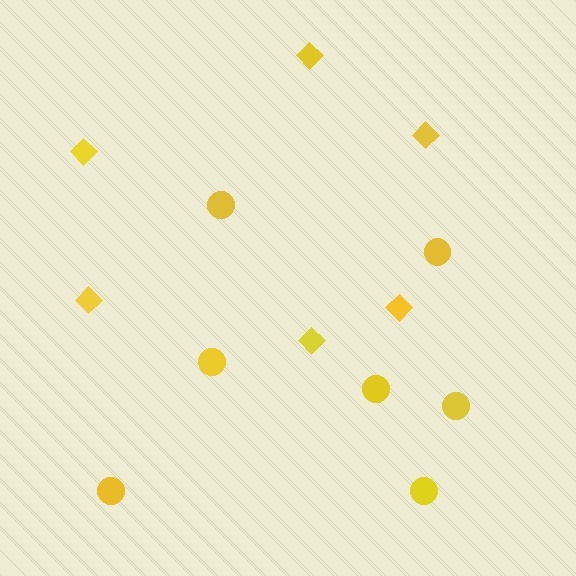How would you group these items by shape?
There are 2 groups: one group of circles (7) and one group of diamonds (6).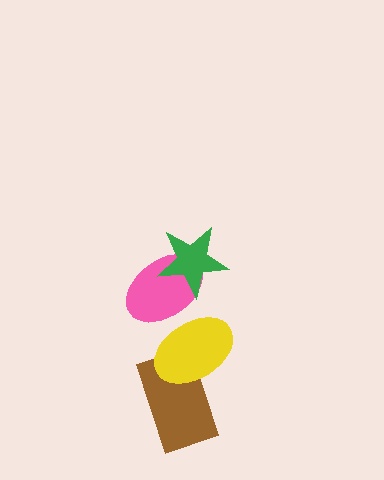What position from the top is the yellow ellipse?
The yellow ellipse is 3rd from the top.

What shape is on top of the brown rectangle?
The yellow ellipse is on top of the brown rectangle.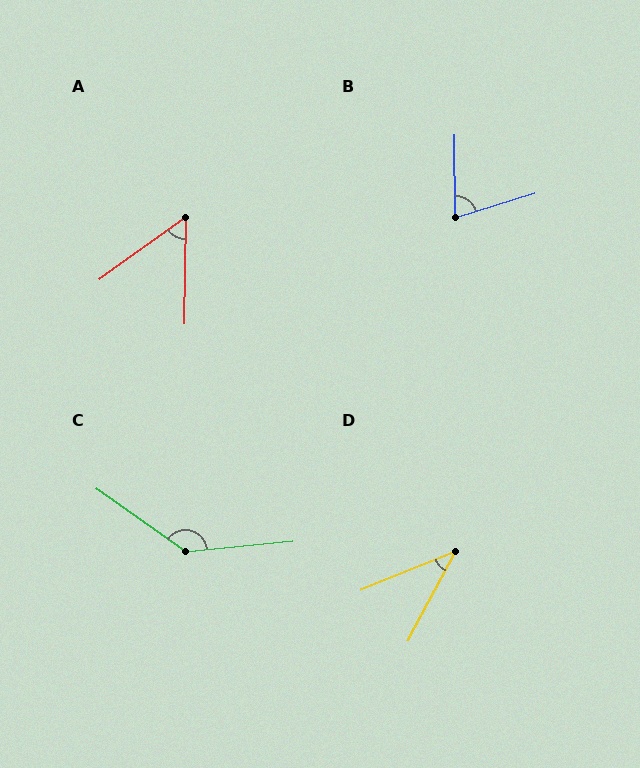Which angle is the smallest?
D, at approximately 40 degrees.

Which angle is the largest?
C, at approximately 139 degrees.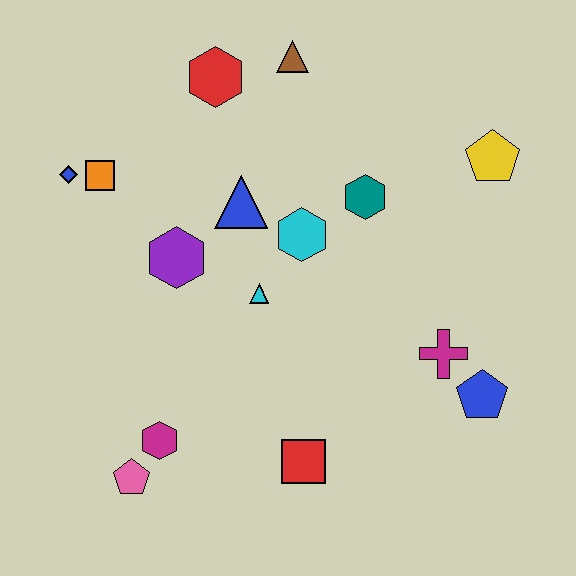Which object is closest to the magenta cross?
The blue pentagon is closest to the magenta cross.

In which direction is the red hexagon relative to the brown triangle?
The red hexagon is to the left of the brown triangle.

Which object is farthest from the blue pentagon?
The blue diamond is farthest from the blue pentagon.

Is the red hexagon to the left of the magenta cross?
Yes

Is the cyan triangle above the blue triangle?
No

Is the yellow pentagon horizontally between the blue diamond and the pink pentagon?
No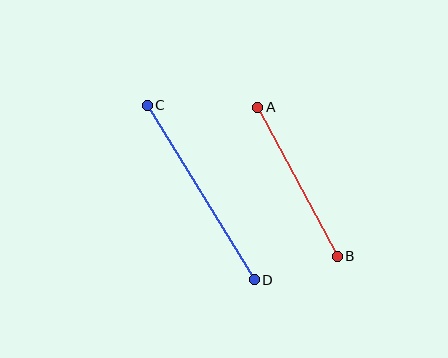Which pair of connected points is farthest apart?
Points C and D are farthest apart.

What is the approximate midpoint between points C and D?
The midpoint is at approximately (201, 193) pixels.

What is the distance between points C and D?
The distance is approximately 205 pixels.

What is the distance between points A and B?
The distance is approximately 169 pixels.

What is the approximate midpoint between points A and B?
The midpoint is at approximately (297, 182) pixels.